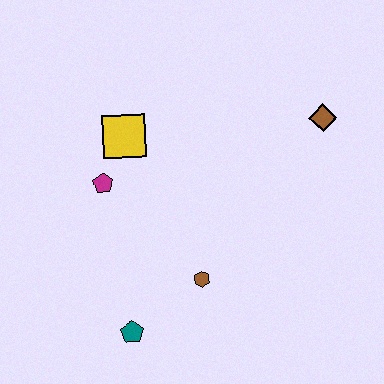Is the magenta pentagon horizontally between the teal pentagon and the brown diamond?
No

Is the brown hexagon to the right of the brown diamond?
No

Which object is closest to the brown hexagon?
The teal pentagon is closest to the brown hexagon.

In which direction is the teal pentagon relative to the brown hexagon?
The teal pentagon is to the left of the brown hexagon.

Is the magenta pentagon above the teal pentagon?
Yes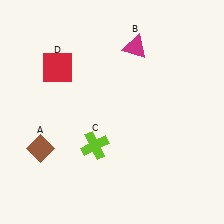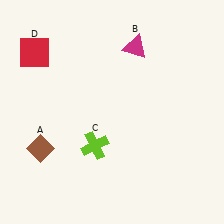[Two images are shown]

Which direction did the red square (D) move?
The red square (D) moved left.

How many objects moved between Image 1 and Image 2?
1 object moved between the two images.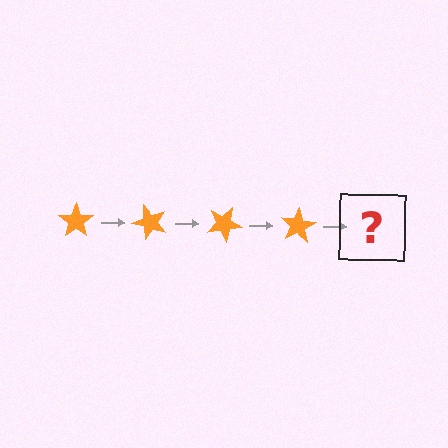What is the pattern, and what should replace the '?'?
The pattern is that the star rotates 50 degrees each step. The '?' should be an orange star rotated 200 degrees.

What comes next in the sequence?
The next element should be an orange star rotated 200 degrees.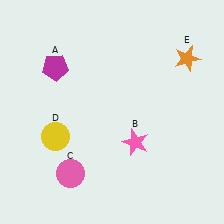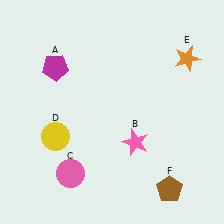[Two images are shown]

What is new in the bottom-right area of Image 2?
A brown pentagon (F) was added in the bottom-right area of Image 2.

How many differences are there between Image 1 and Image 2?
There is 1 difference between the two images.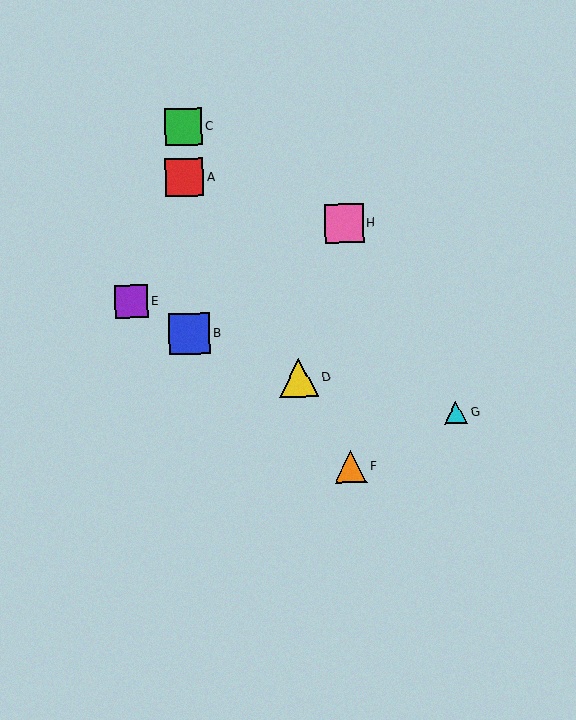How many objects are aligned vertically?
3 objects (A, B, C) are aligned vertically.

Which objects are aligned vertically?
Objects A, B, C are aligned vertically.